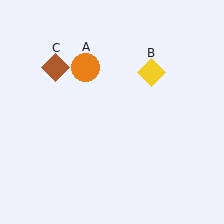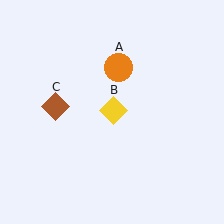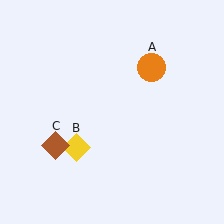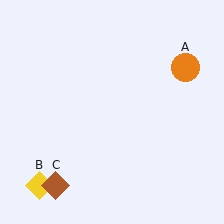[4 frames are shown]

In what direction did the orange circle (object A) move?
The orange circle (object A) moved right.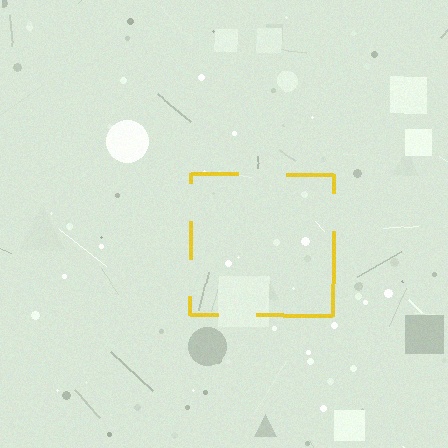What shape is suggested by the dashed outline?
The dashed outline suggests a square.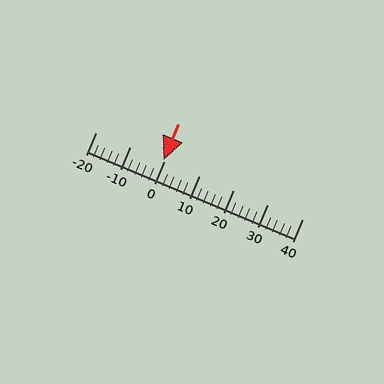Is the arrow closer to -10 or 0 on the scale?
The arrow is closer to 0.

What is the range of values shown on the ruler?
The ruler shows values from -20 to 40.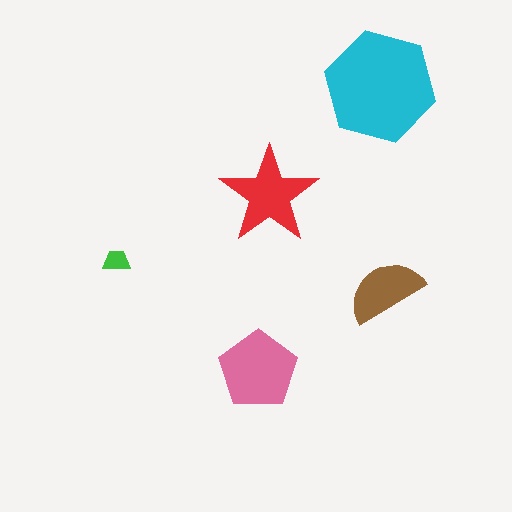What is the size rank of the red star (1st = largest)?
3rd.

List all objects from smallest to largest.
The green trapezoid, the brown semicircle, the red star, the pink pentagon, the cyan hexagon.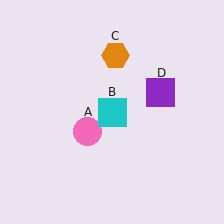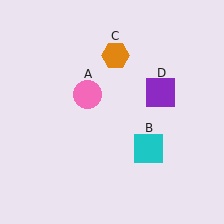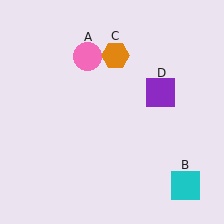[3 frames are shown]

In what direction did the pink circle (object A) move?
The pink circle (object A) moved up.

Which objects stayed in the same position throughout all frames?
Orange hexagon (object C) and purple square (object D) remained stationary.